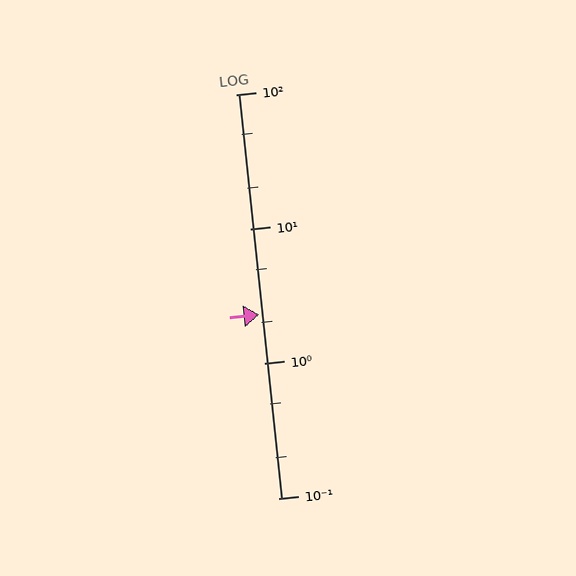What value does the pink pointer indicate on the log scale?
The pointer indicates approximately 2.3.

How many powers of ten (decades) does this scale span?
The scale spans 3 decades, from 0.1 to 100.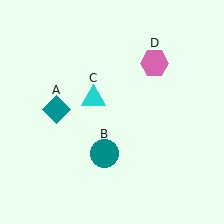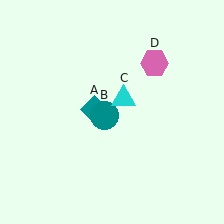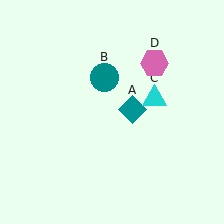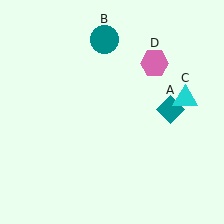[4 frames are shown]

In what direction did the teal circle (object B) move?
The teal circle (object B) moved up.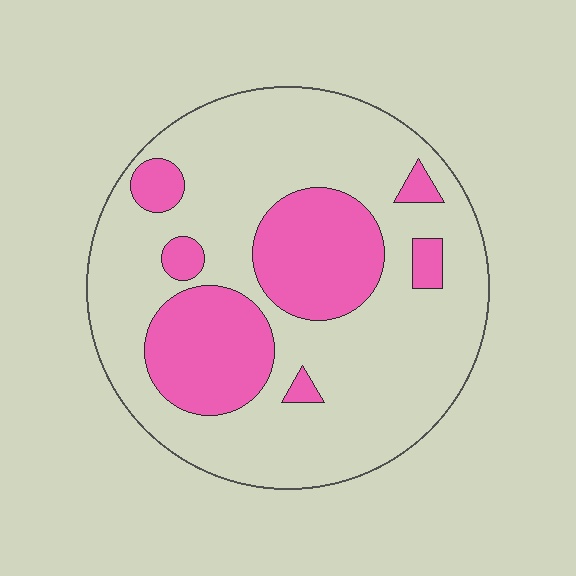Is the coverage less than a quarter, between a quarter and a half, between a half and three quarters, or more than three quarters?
Between a quarter and a half.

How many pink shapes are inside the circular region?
7.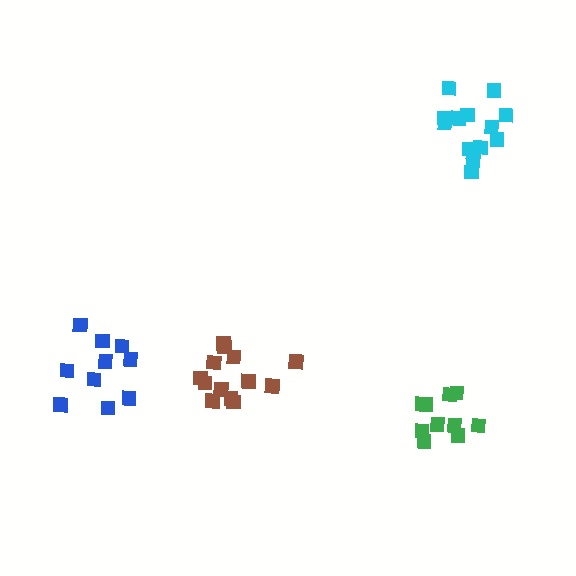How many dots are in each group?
Group 1: 13 dots, Group 2: 10 dots, Group 3: 10 dots, Group 4: 14 dots (47 total).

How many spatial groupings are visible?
There are 4 spatial groupings.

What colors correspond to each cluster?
The clusters are colored: brown, green, blue, cyan.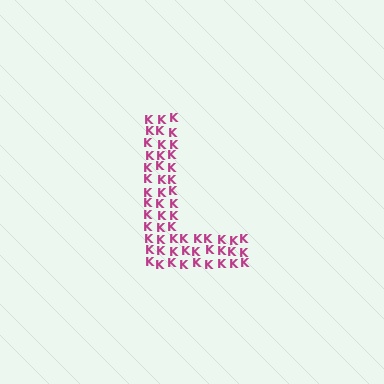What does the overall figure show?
The overall figure shows the letter L.